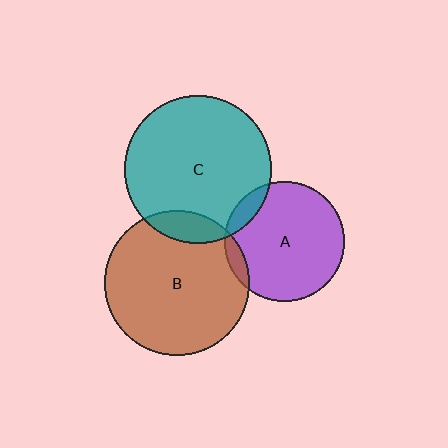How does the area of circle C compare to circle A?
Approximately 1.5 times.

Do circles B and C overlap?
Yes.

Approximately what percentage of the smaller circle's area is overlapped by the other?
Approximately 10%.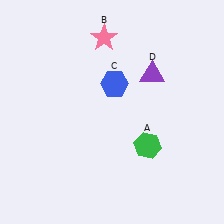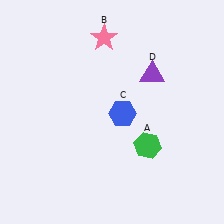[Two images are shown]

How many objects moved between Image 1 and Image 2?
1 object moved between the two images.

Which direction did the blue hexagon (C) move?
The blue hexagon (C) moved down.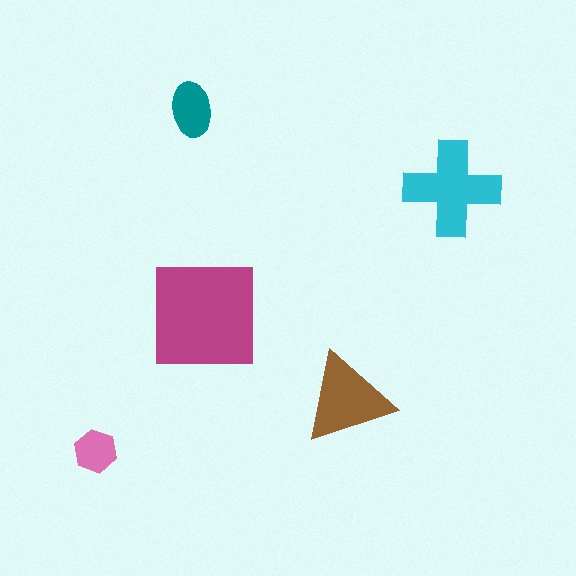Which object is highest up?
The teal ellipse is topmost.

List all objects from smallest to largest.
The pink hexagon, the teal ellipse, the brown triangle, the cyan cross, the magenta square.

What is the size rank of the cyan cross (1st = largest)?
2nd.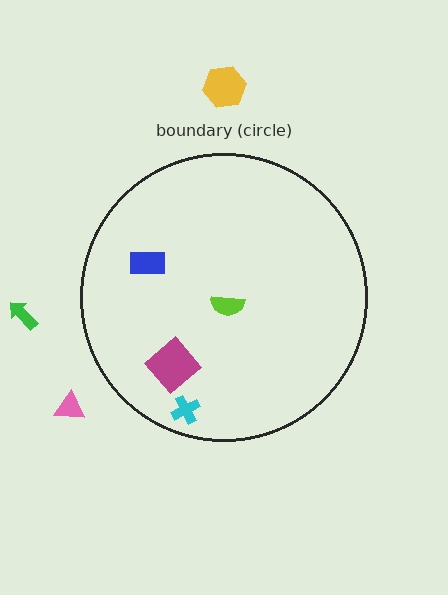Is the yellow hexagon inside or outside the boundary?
Outside.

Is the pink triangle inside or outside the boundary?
Outside.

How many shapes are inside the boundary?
4 inside, 3 outside.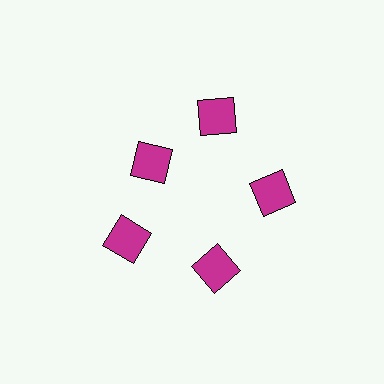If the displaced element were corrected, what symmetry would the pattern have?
It would have 5-fold rotational symmetry — the pattern would map onto itself every 72 degrees.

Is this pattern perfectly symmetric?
No. The 5 magenta diamonds are arranged in a ring, but one element near the 10 o'clock position is pulled inward toward the center, breaking the 5-fold rotational symmetry.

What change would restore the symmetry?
The symmetry would be restored by moving it outward, back onto the ring so that all 5 diamonds sit at equal angles and equal distance from the center.